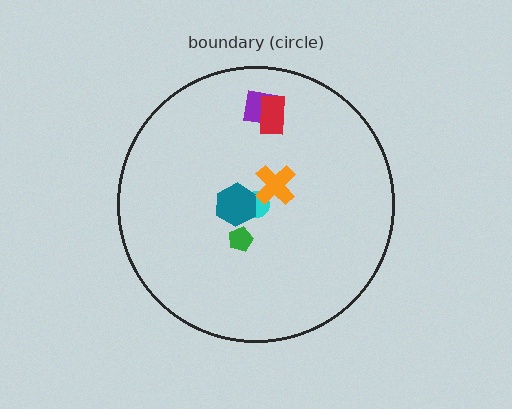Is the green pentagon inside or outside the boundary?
Inside.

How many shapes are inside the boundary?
7 inside, 0 outside.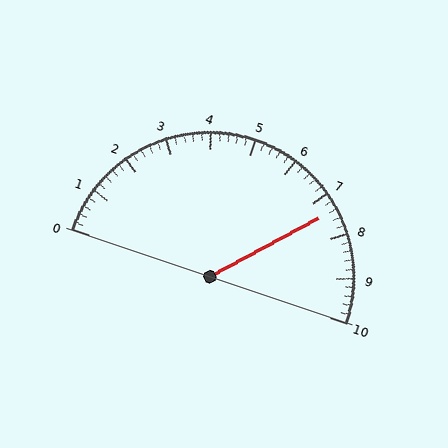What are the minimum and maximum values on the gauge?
The gauge ranges from 0 to 10.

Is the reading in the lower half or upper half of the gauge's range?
The reading is in the upper half of the range (0 to 10).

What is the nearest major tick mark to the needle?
The nearest major tick mark is 7.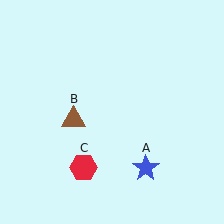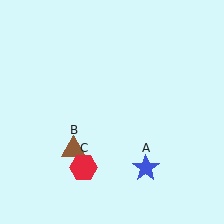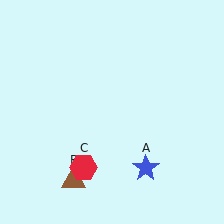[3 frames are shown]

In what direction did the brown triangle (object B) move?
The brown triangle (object B) moved down.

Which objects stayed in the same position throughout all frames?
Blue star (object A) and red hexagon (object C) remained stationary.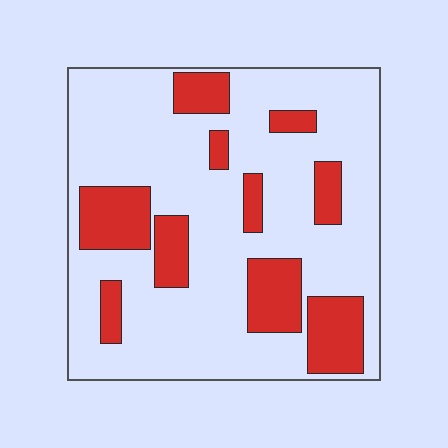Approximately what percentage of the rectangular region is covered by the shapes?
Approximately 25%.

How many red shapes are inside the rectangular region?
10.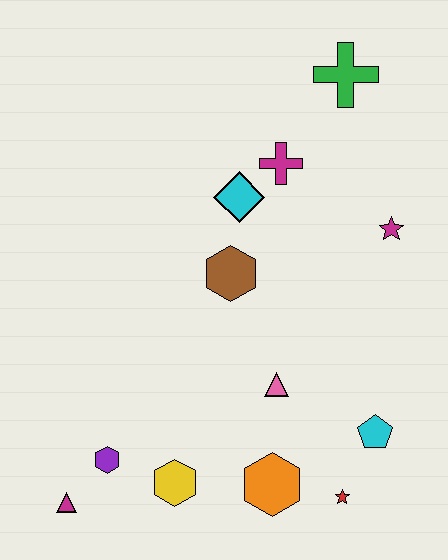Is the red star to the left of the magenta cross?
No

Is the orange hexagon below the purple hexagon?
Yes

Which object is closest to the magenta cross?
The cyan diamond is closest to the magenta cross.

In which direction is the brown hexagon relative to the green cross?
The brown hexagon is below the green cross.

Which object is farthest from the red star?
The green cross is farthest from the red star.